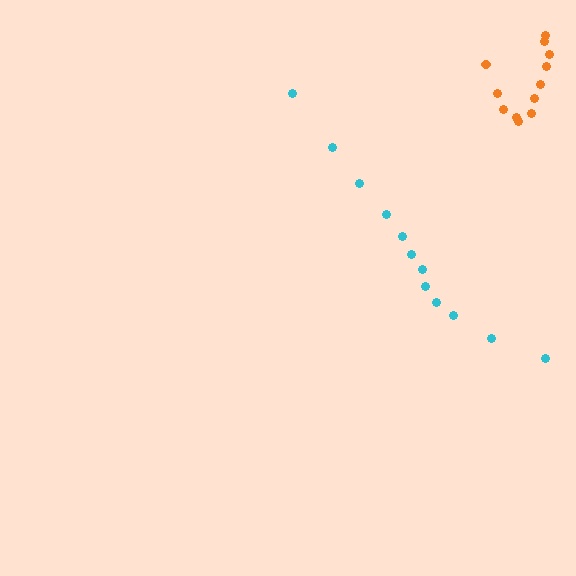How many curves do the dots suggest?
There are 2 distinct paths.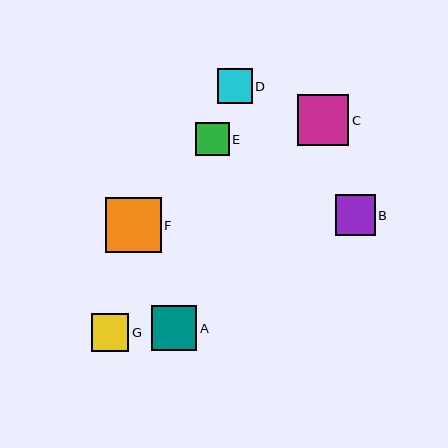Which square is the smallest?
Square E is the smallest with a size of approximately 33 pixels.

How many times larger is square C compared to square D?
Square C is approximately 1.5 times the size of square D.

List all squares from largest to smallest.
From largest to smallest: F, C, A, B, G, D, E.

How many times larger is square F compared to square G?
Square F is approximately 1.5 times the size of square G.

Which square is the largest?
Square F is the largest with a size of approximately 55 pixels.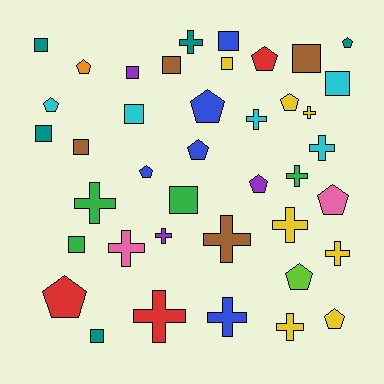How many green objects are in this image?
There are 4 green objects.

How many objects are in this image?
There are 40 objects.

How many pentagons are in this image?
There are 13 pentagons.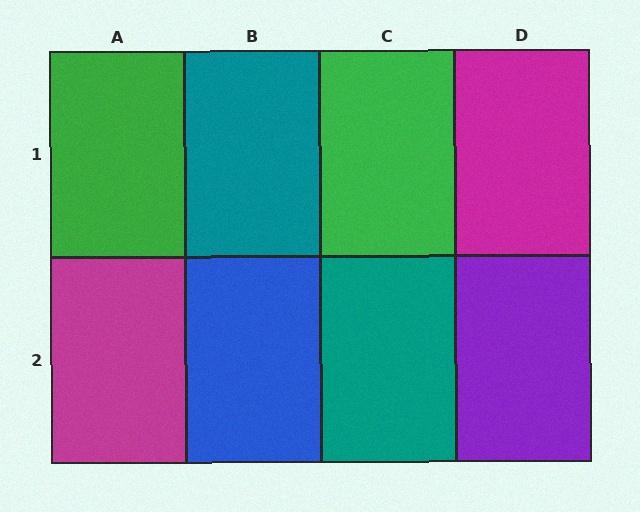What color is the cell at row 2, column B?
Blue.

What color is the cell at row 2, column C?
Teal.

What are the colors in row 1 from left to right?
Green, teal, green, magenta.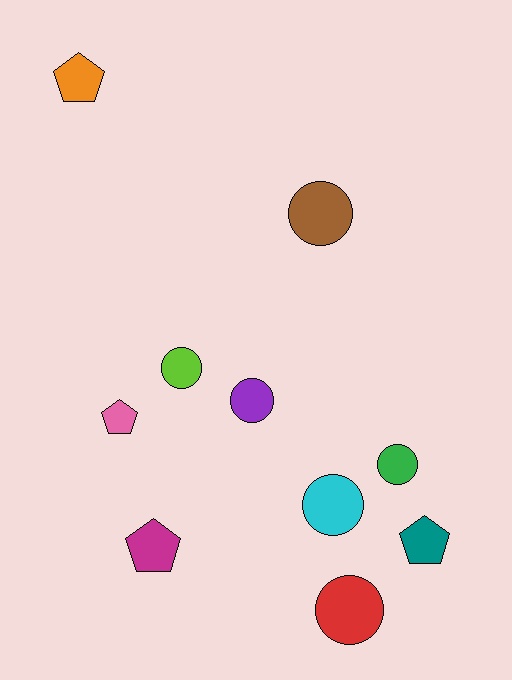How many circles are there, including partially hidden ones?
There are 6 circles.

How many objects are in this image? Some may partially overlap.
There are 10 objects.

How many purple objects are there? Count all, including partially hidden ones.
There is 1 purple object.